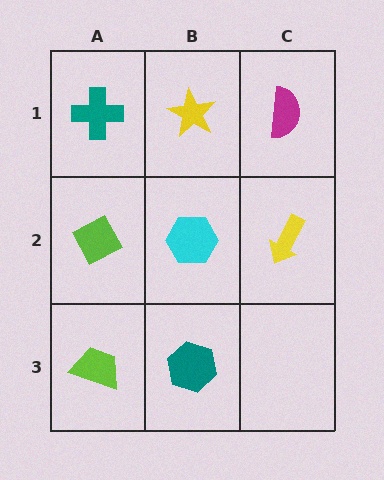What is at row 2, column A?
A lime diamond.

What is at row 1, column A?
A teal cross.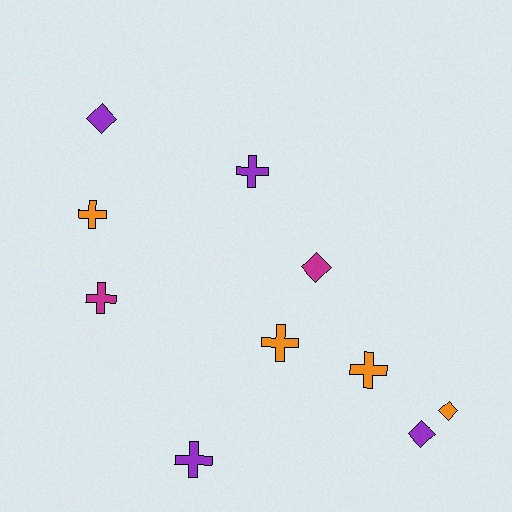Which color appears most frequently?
Orange, with 4 objects.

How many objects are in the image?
There are 10 objects.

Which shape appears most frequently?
Cross, with 6 objects.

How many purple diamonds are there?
There are 2 purple diamonds.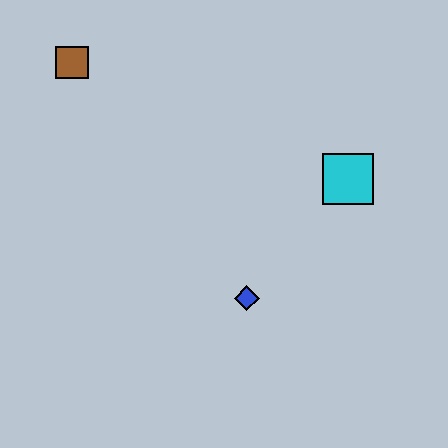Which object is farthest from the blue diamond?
The brown square is farthest from the blue diamond.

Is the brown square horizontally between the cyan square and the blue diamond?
No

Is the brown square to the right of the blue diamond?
No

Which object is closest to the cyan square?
The blue diamond is closest to the cyan square.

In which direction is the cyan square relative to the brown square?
The cyan square is to the right of the brown square.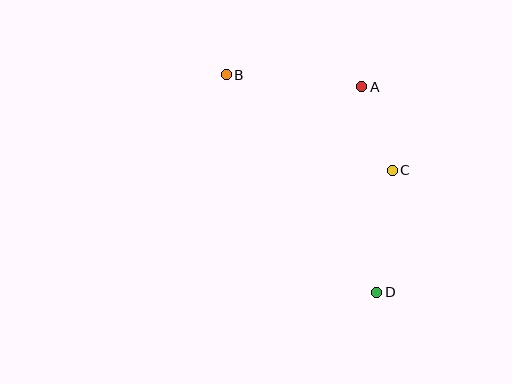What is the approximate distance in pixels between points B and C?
The distance between B and C is approximately 191 pixels.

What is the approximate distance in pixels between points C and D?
The distance between C and D is approximately 123 pixels.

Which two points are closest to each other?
Points A and C are closest to each other.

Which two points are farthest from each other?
Points B and D are farthest from each other.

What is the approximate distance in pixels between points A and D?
The distance between A and D is approximately 206 pixels.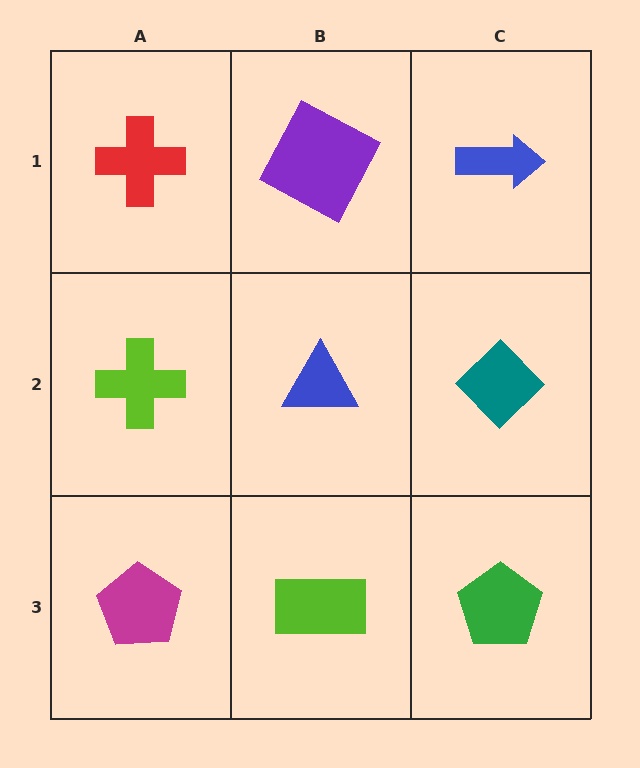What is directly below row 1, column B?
A blue triangle.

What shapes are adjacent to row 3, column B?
A blue triangle (row 2, column B), a magenta pentagon (row 3, column A), a green pentagon (row 3, column C).